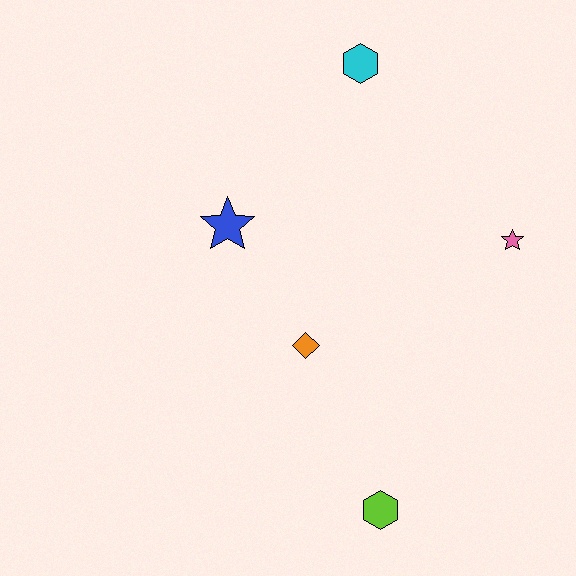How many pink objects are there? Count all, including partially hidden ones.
There is 1 pink object.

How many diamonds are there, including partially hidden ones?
There is 1 diamond.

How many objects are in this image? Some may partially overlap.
There are 5 objects.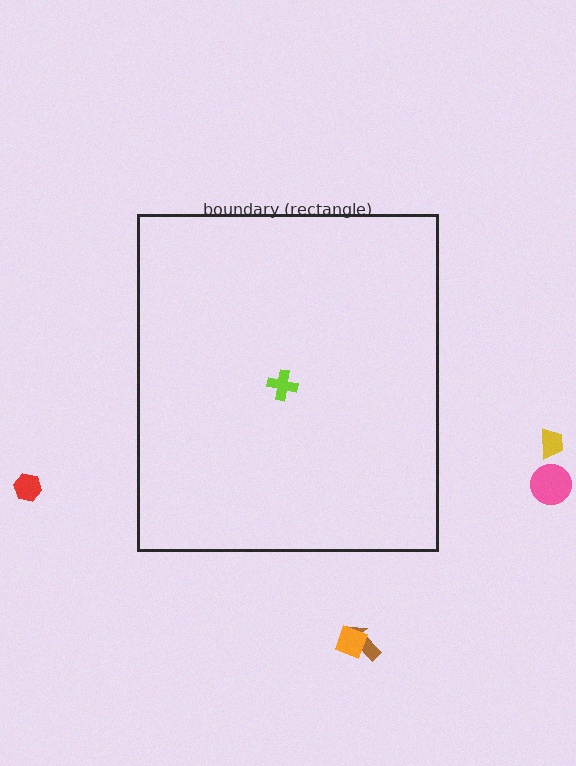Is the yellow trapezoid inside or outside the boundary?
Outside.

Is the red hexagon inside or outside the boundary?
Outside.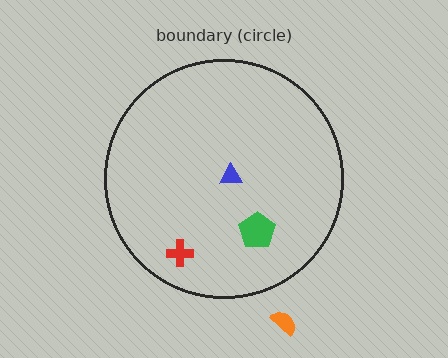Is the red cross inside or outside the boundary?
Inside.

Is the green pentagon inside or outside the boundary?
Inside.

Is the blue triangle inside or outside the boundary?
Inside.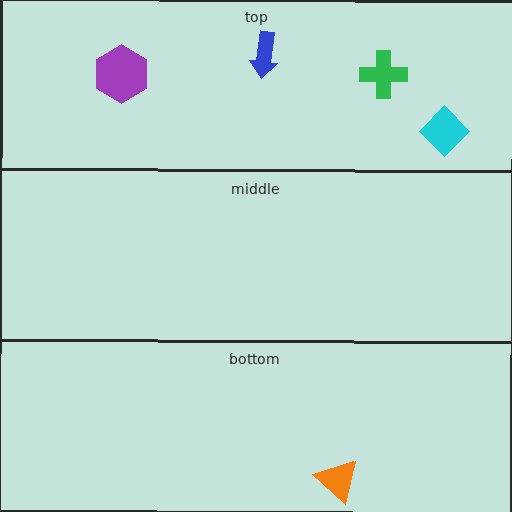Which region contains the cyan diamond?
The top region.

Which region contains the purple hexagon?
The top region.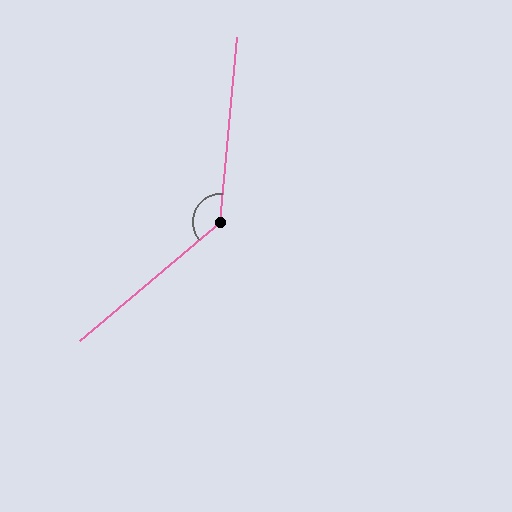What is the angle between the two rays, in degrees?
Approximately 135 degrees.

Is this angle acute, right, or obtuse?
It is obtuse.